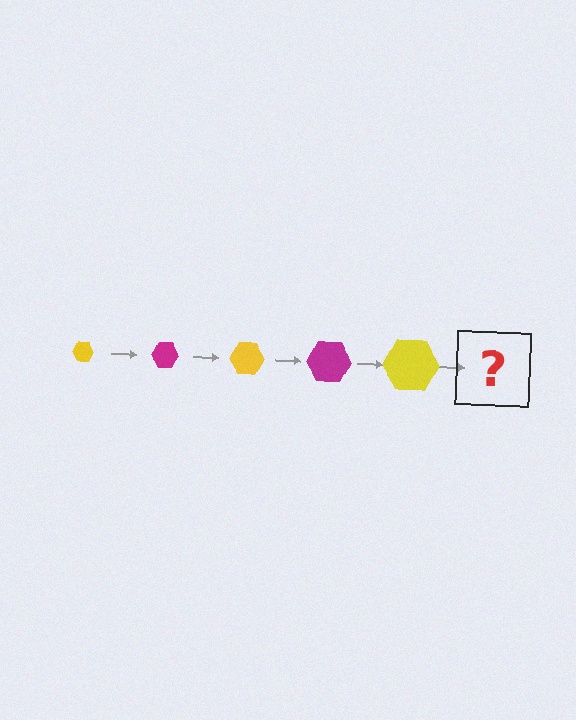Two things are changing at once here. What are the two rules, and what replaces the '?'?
The two rules are that the hexagon grows larger each step and the color cycles through yellow and magenta. The '?' should be a magenta hexagon, larger than the previous one.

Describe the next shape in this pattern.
It should be a magenta hexagon, larger than the previous one.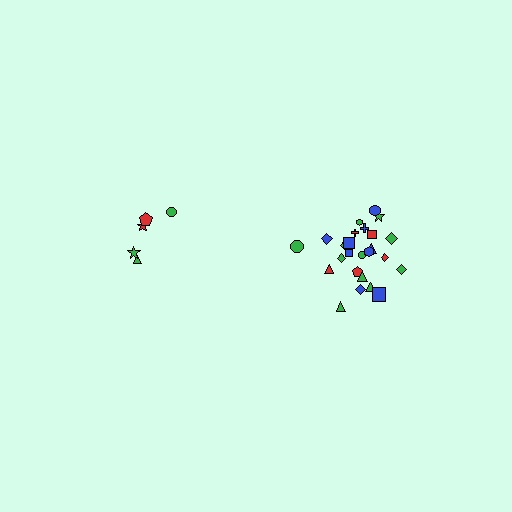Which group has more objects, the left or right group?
The right group.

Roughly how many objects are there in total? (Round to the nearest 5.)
Roughly 30 objects in total.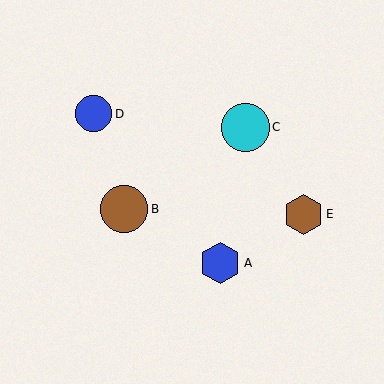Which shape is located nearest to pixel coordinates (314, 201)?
The brown hexagon (labeled E) at (303, 214) is nearest to that location.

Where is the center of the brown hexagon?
The center of the brown hexagon is at (303, 214).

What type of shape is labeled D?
Shape D is a blue circle.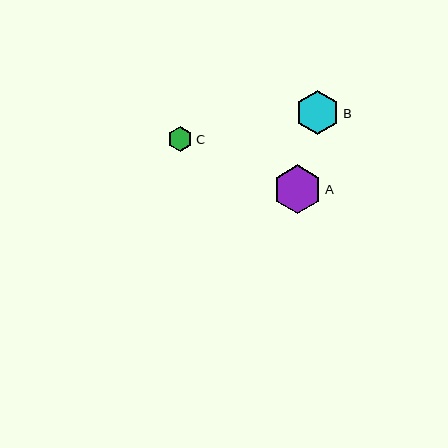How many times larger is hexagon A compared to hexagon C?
Hexagon A is approximately 2.0 times the size of hexagon C.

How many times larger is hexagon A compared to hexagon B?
Hexagon A is approximately 1.1 times the size of hexagon B.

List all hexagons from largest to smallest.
From largest to smallest: A, B, C.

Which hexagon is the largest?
Hexagon A is the largest with a size of approximately 49 pixels.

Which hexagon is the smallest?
Hexagon C is the smallest with a size of approximately 25 pixels.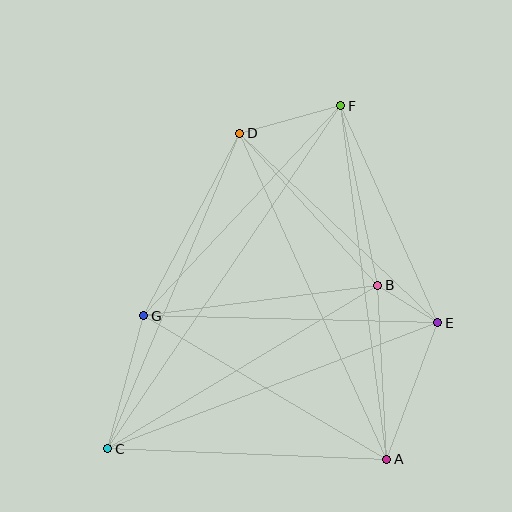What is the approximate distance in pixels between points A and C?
The distance between A and C is approximately 279 pixels.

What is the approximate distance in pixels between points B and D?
The distance between B and D is approximately 205 pixels.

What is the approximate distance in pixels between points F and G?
The distance between F and G is approximately 288 pixels.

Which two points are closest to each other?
Points B and E are closest to each other.